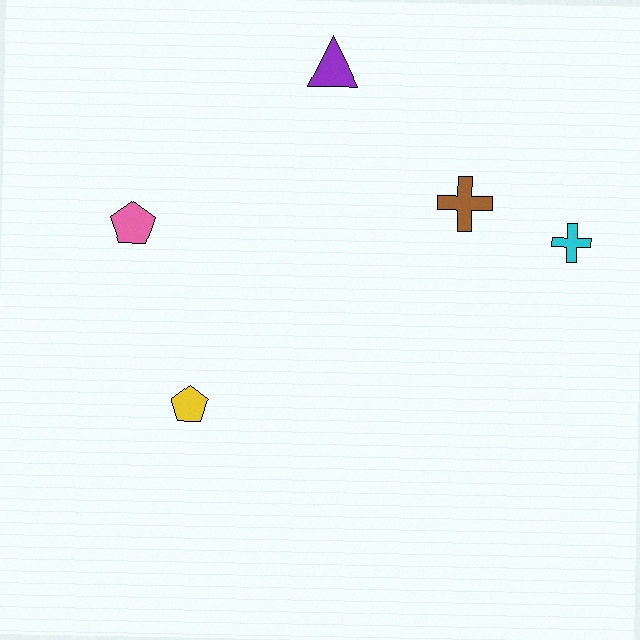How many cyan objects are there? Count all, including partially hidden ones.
There is 1 cyan object.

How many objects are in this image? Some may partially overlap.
There are 5 objects.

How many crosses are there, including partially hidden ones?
There are 2 crosses.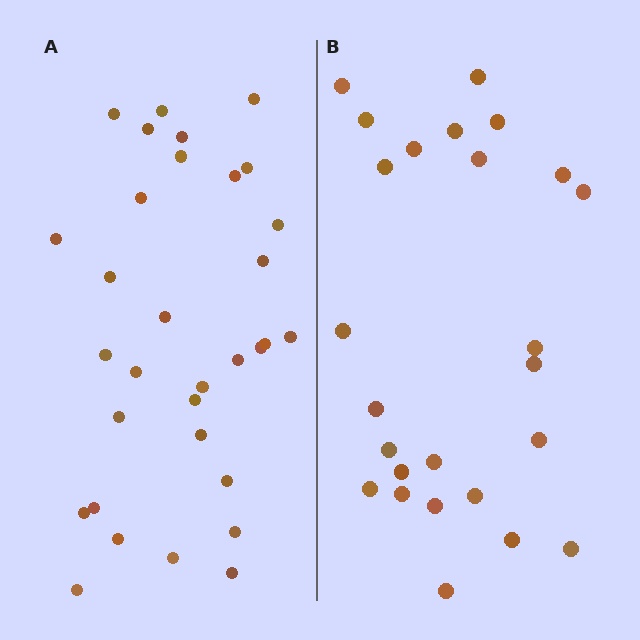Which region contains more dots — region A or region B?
Region A (the left region) has more dots.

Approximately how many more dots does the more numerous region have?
Region A has roughly 8 or so more dots than region B.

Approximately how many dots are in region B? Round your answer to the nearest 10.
About 20 dots. (The exact count is 25, which rounds to 20.)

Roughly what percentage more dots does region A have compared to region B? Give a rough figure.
About 30% more.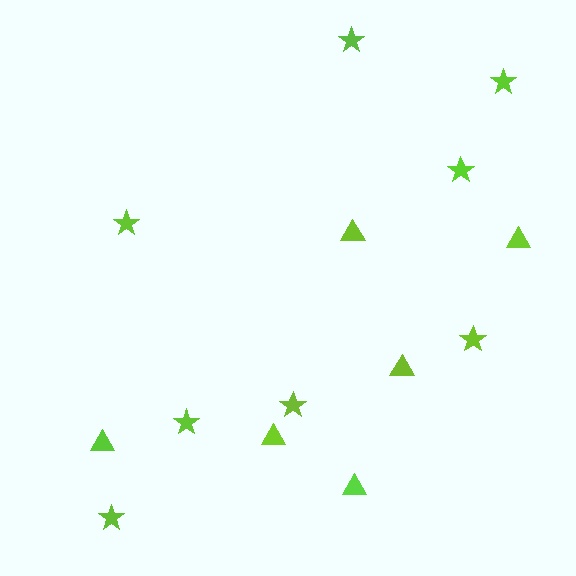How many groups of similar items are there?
There are 2 groups: one group of triangles (6) and one group of stars (8).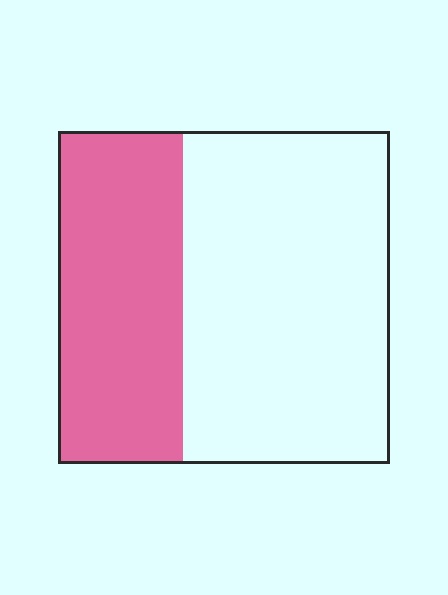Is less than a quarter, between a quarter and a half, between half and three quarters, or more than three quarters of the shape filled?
Between a quarter and a half.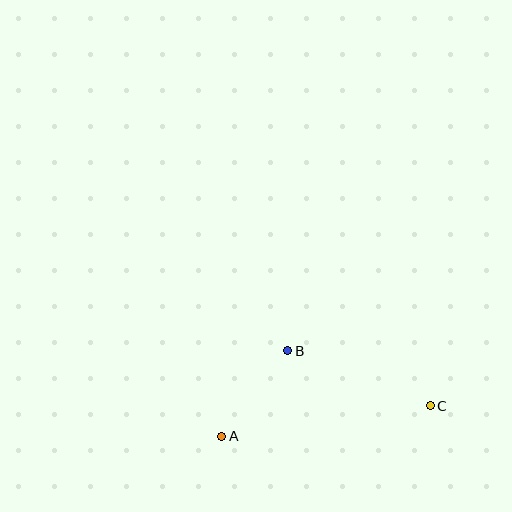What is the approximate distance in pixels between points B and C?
The distance between B and C is approximately 153 pixels.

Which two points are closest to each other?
Points A and B are closest to each other.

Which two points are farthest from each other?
Points A and C are farthest from each other.